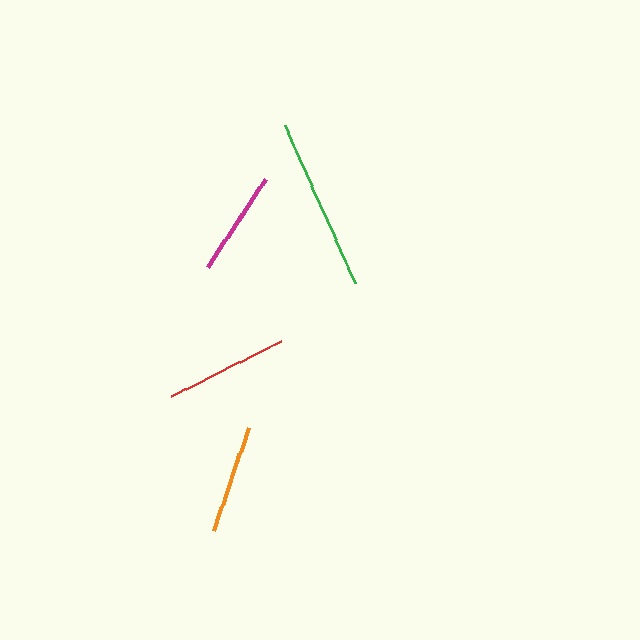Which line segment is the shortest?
The magenta line is the shortest at approximately 105 pixels.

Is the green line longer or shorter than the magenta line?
The green line is longer than the magenta line.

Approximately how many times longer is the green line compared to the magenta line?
The green line is approximately 1.6 times the length of the magenta line.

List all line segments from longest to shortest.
From longest to shortest: green, red, orange, magenta.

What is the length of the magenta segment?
The magenta segment is approximately 105 pixels long.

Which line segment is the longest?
The green line is the longest at approximately 172 pixels.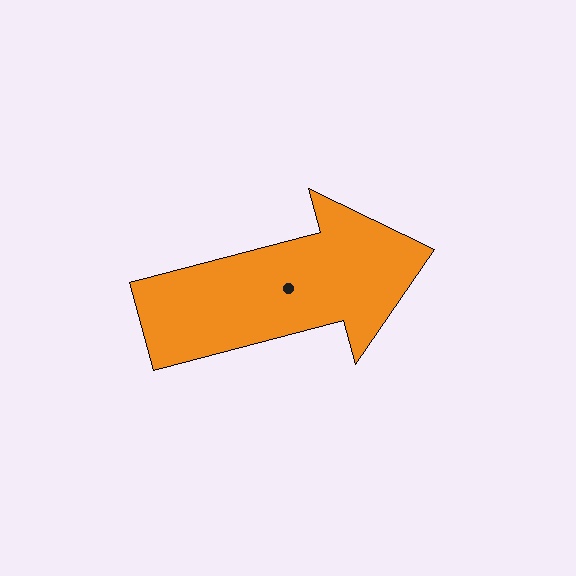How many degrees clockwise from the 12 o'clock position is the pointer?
Approximately 75 degrees.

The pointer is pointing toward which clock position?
Roughly 3 o'clock.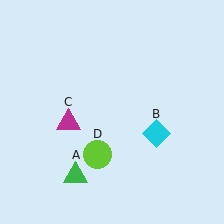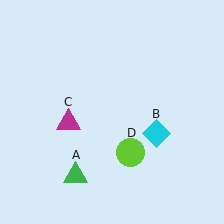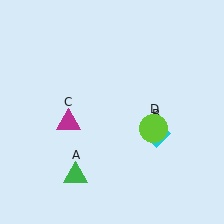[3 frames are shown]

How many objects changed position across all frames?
1 object changed position: lime circle (object D).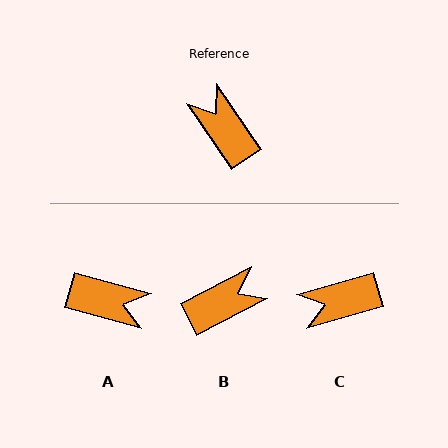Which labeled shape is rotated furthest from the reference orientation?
A, about 139 degrees away.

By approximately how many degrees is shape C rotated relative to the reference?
Approximately 72 degrees counter-clockwise.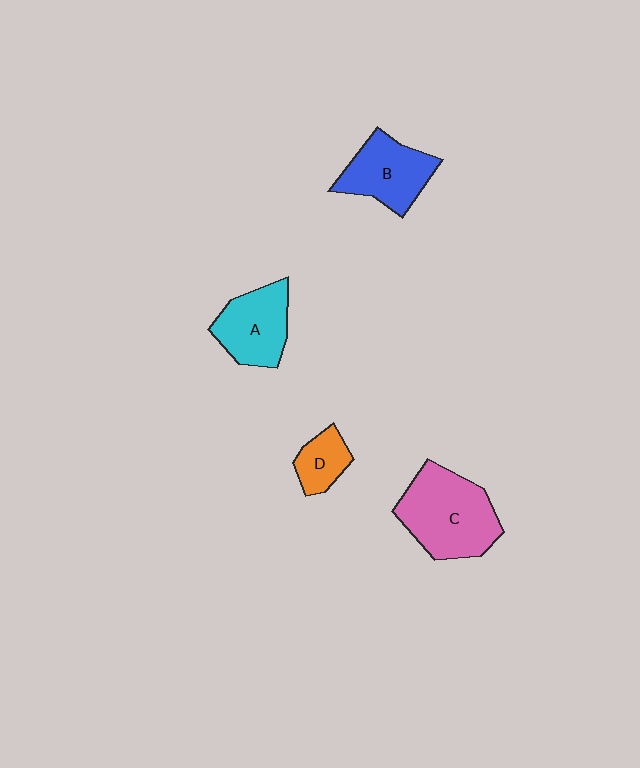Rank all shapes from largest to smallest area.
From largest to smallest: C (pink), B (blue), A (cyan), D (orange).